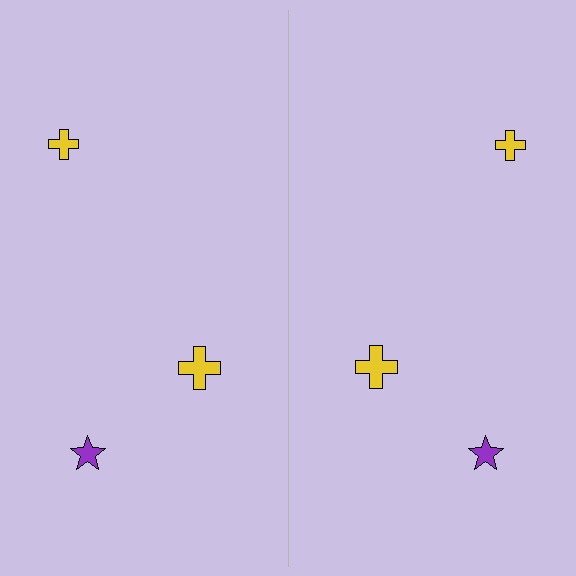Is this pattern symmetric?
Yes, this pattern has bilateral (reflection) symmetry.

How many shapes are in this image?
There are 6 shapes in this image.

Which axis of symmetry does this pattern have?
The pattern has a vertical axis of symmetry running through the center of the image.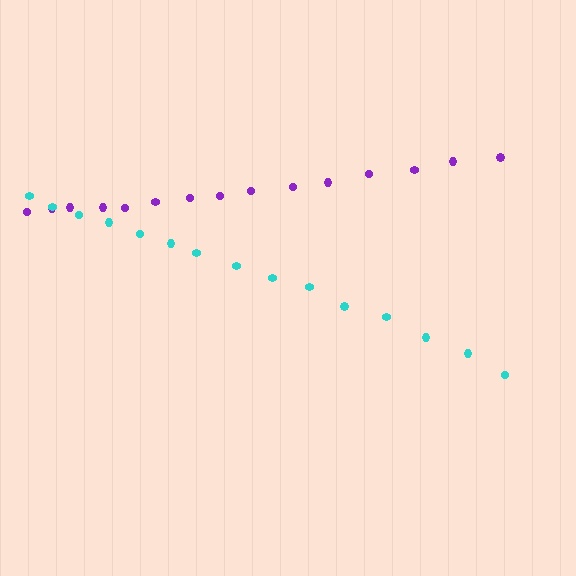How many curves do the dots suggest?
There are 2 distinct paths.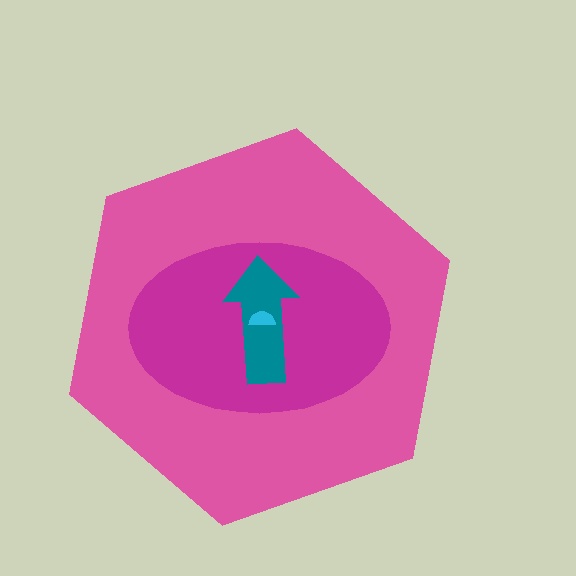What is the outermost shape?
The pink hexagon.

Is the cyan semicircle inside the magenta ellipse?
Yes.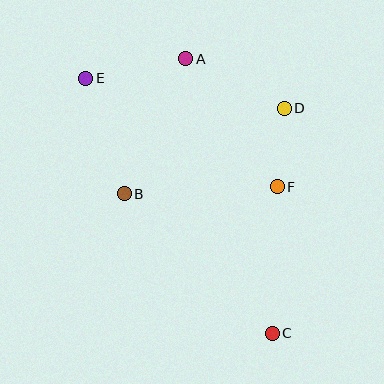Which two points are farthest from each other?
Points C and E are farthest from each other.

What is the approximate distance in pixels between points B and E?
The distance between B and E is approximately 122 pixels.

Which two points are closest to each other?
Points D and F are closest to each other.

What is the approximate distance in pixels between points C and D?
The distance between C and D is approximately 225 pixels.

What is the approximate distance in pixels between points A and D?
The distance between A and D is approximately 110 pixels.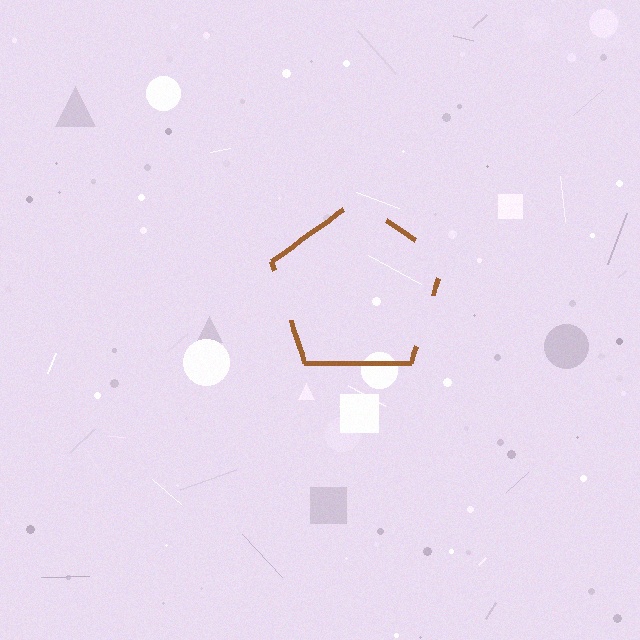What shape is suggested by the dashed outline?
The dashed outline suggests a pentagon.